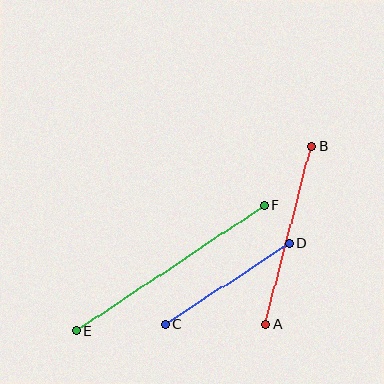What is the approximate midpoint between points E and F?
The midpoint is at approximately (170, 268) pixels.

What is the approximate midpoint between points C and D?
The midpoint is at approximately (227, 283) pixels.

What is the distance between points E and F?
The distance is approximately 226 pixels.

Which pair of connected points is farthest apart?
Points E and F are farthest apart.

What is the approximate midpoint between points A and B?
The midpoint is at approximately (289, 235) pixels.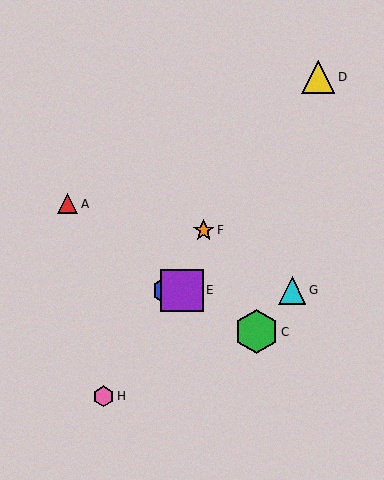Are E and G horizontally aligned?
Yes, both are at y≈290.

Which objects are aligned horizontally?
Objects B, E, G are aligned horizontally.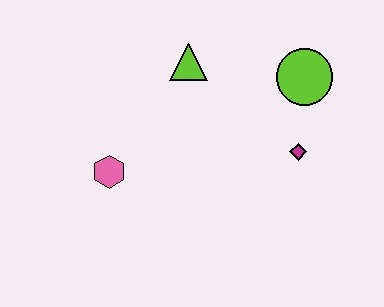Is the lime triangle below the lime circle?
No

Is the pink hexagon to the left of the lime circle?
Yes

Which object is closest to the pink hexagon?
The lime triangle is closest to the pink hexagon.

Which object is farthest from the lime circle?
The pink hexagon is farthest from the lime circle.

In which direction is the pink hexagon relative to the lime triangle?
The pink hexagon is below the lime triangle.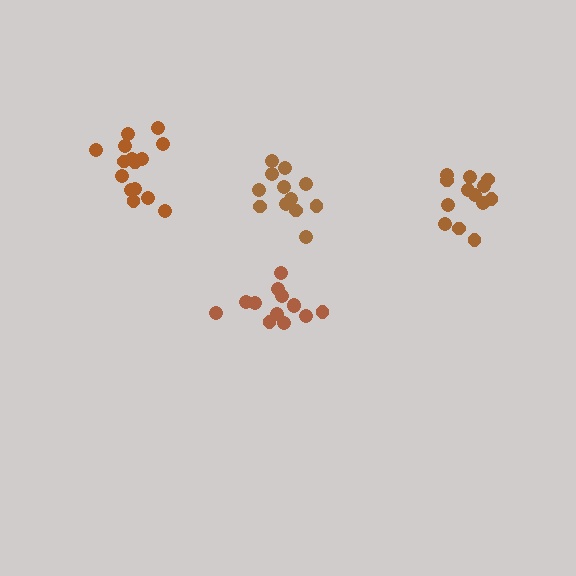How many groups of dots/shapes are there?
There are 4 groups.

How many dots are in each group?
Group 1: 13 dots, Group 2: 12 dots, Group 3: 15 dots, Group 4: 13 dots (53 total).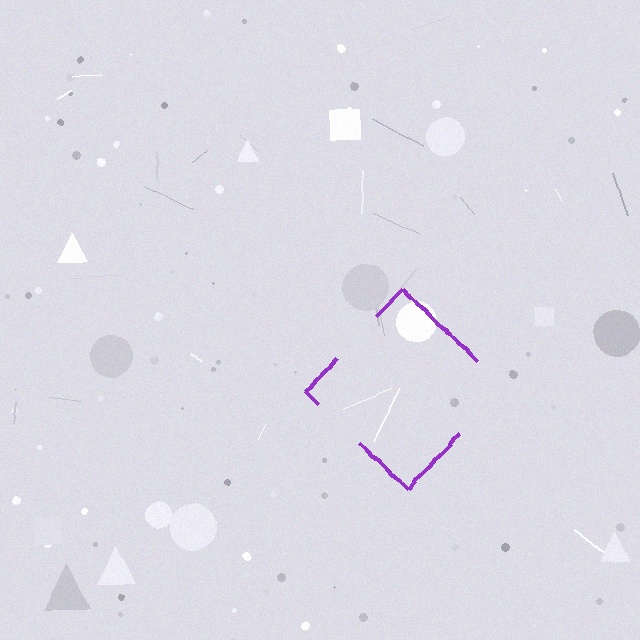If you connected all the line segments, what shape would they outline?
They would outline a diamond.